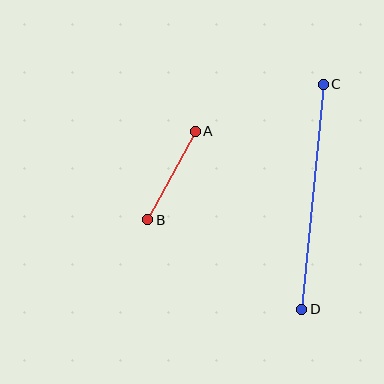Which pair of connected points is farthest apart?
Points C and D are farthest apart.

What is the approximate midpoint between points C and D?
The midpoint is at approximately (313, 197) pixels.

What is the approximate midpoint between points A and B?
The midpoint is at approximately (171, 175) pixels.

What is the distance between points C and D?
The distance is approximately 226 pixels.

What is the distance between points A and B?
The distance is approximately 100 pixels.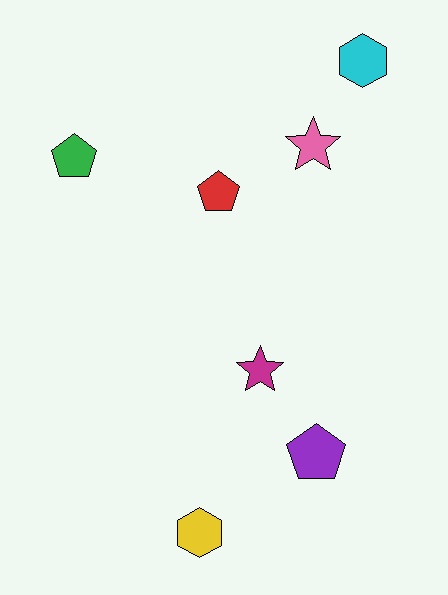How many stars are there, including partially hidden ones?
There are 2 stars.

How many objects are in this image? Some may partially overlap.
There are 7 objects.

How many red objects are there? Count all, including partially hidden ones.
There is 1 red object.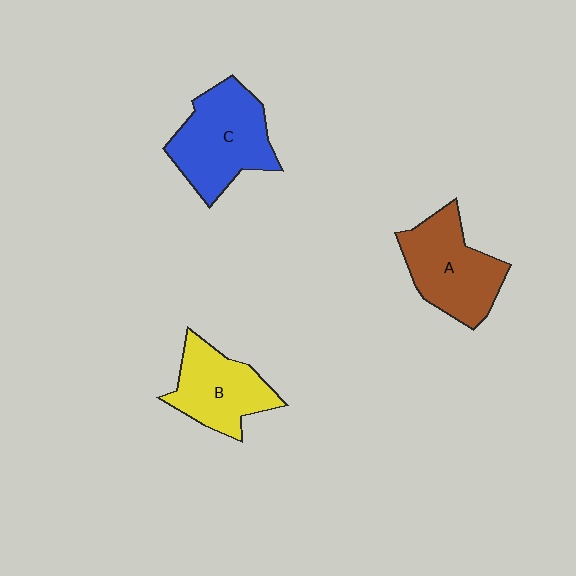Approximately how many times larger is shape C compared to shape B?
Approximately 1.3 times.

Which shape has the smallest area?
Shape B (yellow).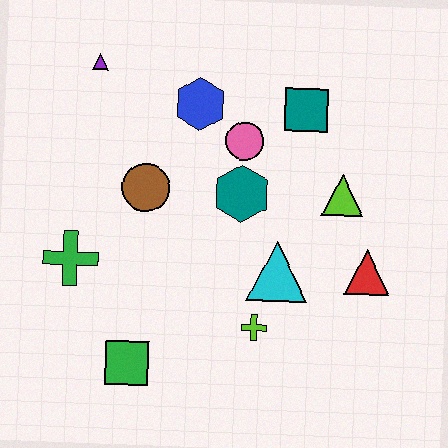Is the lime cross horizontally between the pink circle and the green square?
No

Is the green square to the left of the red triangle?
Yes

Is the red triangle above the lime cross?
Yes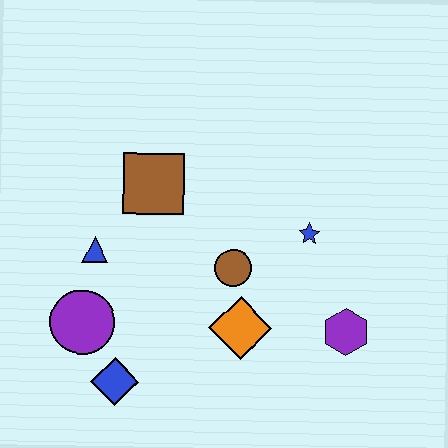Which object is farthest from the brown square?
The purple hexagon is farthest from the brown square.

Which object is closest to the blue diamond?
The purple circle is closest to the blue diamond.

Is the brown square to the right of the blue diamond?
Yes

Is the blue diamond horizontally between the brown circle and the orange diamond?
No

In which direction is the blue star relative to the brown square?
The blue star is to the right of the brown square.